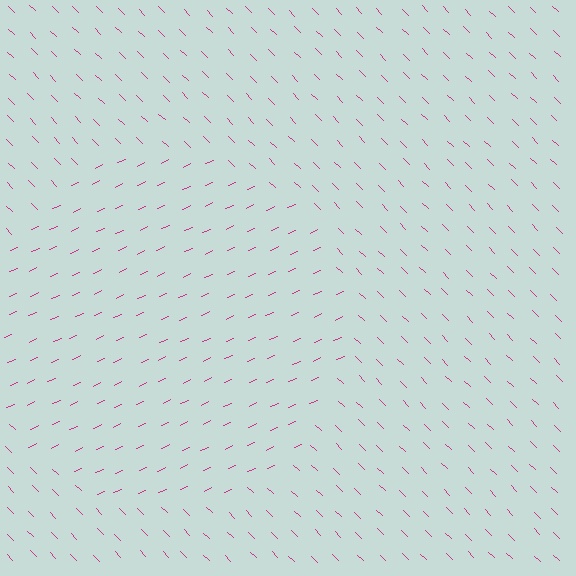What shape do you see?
I see a circle.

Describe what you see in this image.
The image is filled with small magenta line segments. A circle region in the image has lines oriented differently from the surrounding lines, creating a visible texture boundary.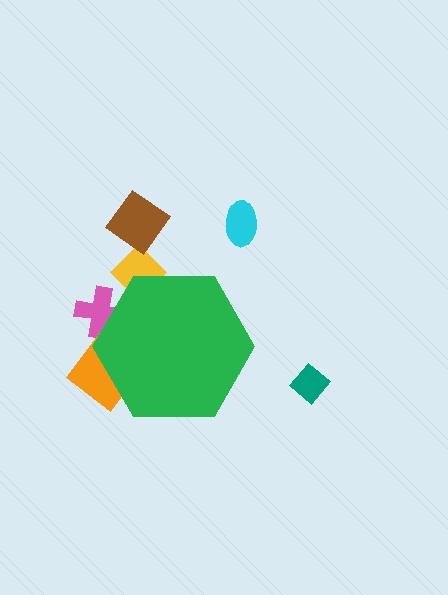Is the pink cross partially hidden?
Yes, the pink cross is partially hidden behind the green hexagon.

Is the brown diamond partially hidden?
No, the brown diamond is fully visible.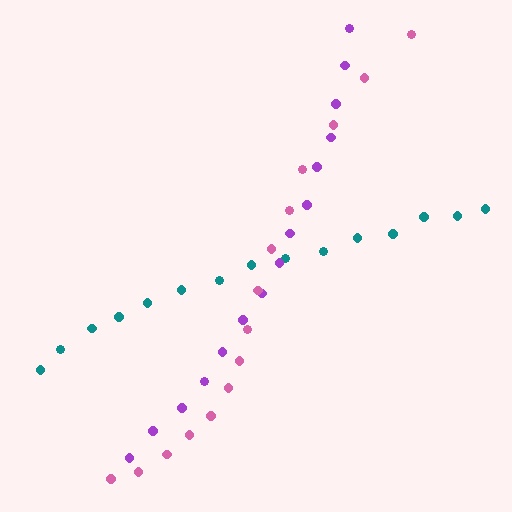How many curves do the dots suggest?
There are 3 distinct paths.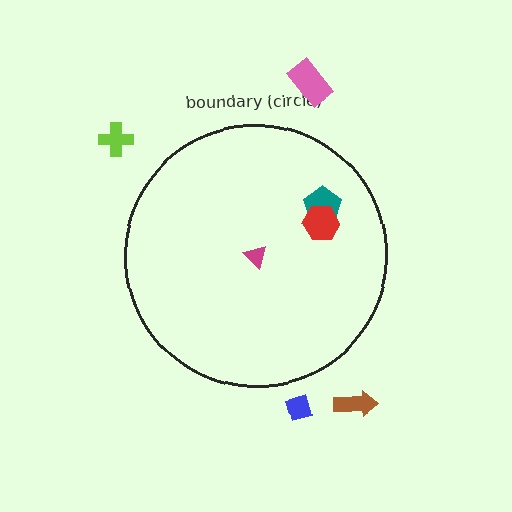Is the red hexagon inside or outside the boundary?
Inside.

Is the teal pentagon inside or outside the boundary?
Inside.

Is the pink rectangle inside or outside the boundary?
Outside.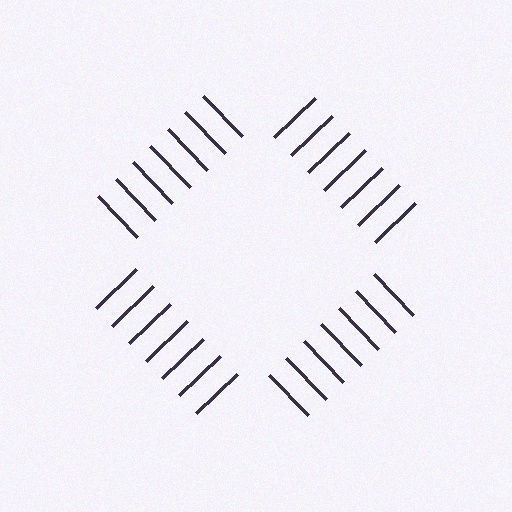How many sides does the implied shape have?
4 sides — the line-ends trace a square.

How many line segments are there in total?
28 — 7 along each of the 4 edges.